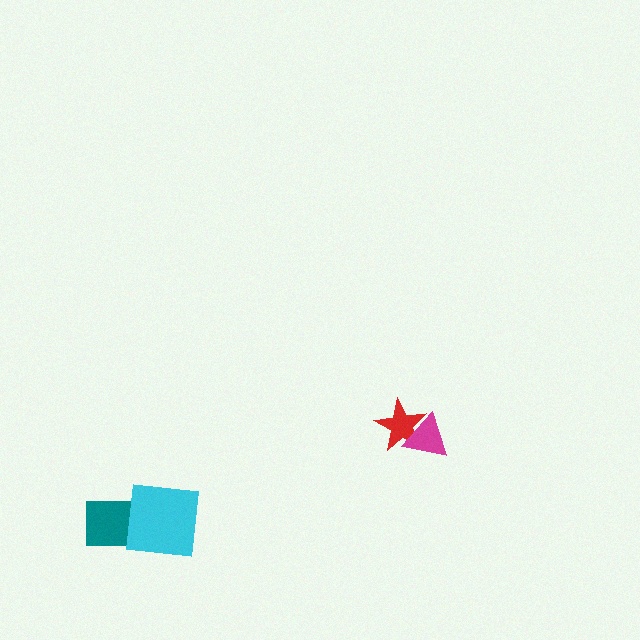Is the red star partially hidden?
Yes, it is partially covered by another shape.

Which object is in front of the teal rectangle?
The cyan square is in front of the teal rectangle.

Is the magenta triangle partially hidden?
No, no other shape covers it.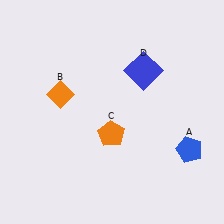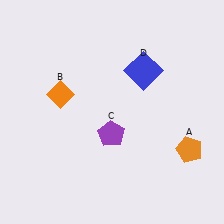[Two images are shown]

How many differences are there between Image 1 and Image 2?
There are 2 differences between the two images.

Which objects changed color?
A changed from blue to orange. C changed from orange to purple.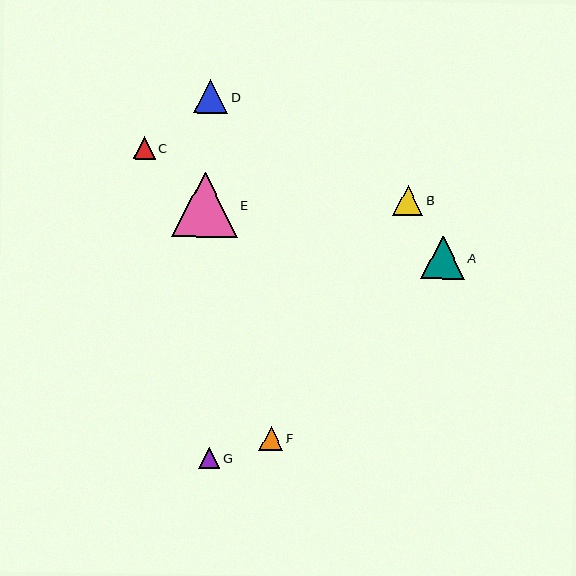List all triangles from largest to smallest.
From largest to smallest: E, A, D, B, F, C, G.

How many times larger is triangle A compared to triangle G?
Triangle A is approximately 2.1 times the size of triangle G.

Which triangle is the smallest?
Triangle G is the smallest with a size of approximately 21 pixels.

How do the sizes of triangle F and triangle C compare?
Triangle F and triangle C are approximately the same size.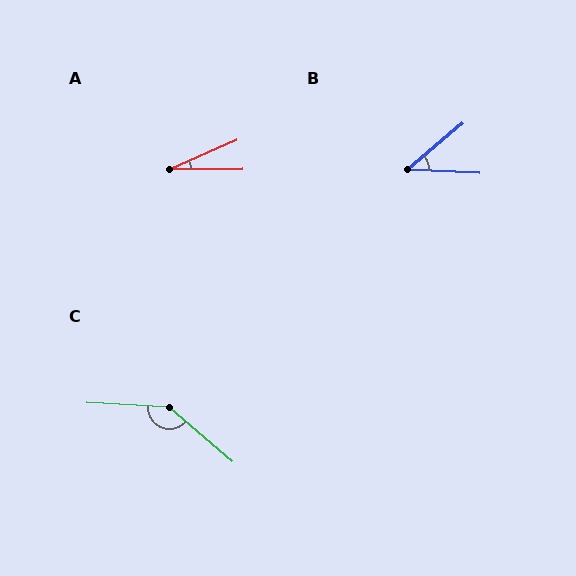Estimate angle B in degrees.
Approximately 43 degrees.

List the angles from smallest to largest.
A (23°), B (43°), C (143°).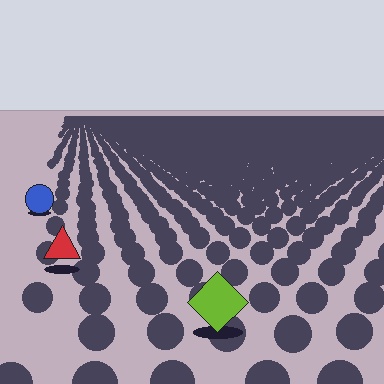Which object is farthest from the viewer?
The blue circle is farthest from the viewer. It appears smaller and the ground texture around it is denser.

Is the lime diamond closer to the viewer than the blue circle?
Yes. The lime diamond is closer — you can tell from the texture gradient: the ground texture is coarser near it.